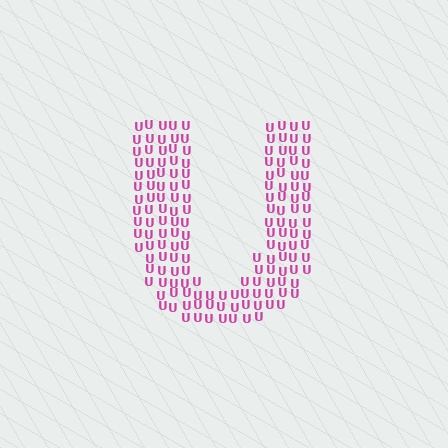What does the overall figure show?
The overall figure shows the letter U.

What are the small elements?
The small elements are letter U's.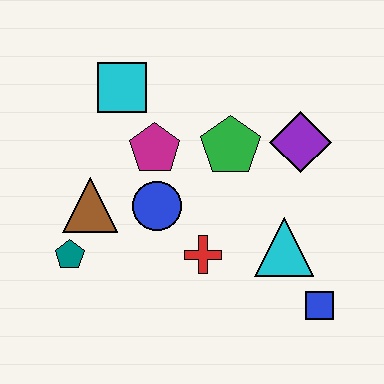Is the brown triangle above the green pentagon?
No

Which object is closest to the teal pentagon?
The brown triangle is closest to the teal pentagon.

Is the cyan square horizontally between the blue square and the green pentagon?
No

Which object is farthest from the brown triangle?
The blue square is farthest from the brown triangle.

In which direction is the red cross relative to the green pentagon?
The red cross is below the green pentagon.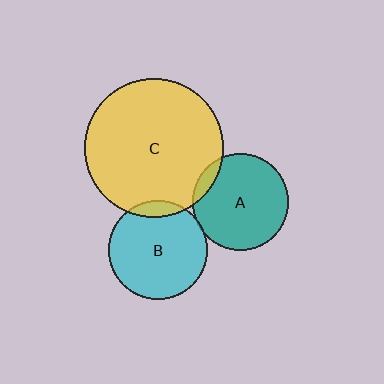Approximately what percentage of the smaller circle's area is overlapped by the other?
Approximately 10%.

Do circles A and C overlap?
Yes.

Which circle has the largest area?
Circle C (yellow).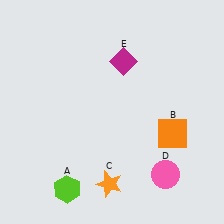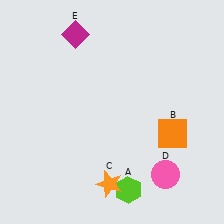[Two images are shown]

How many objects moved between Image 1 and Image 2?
2 objects moved between the two images.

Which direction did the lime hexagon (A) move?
The lime hexagon (A) moved right.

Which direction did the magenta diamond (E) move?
The magenta diamond (E) moved left.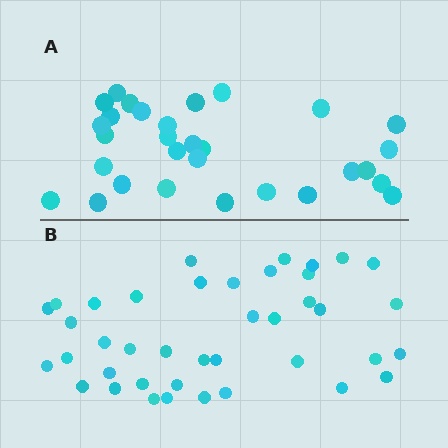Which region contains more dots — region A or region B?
Region B (the bottom region) has more dots.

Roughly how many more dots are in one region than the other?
Region B has roughly 10 or so more dots than region A.